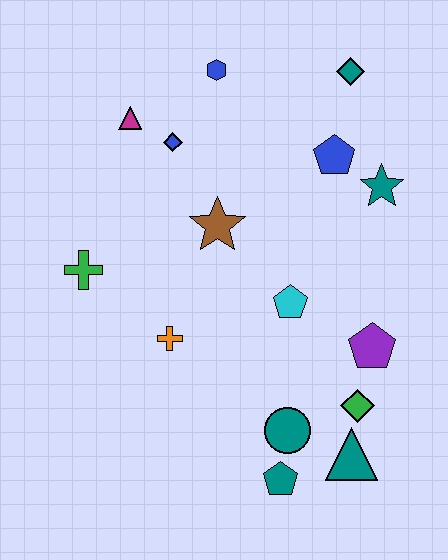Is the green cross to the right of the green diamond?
No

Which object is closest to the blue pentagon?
The teal star is closest to the blue pentagon.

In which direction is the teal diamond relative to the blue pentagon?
The teal diamond is above the blue pentagon.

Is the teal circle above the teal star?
No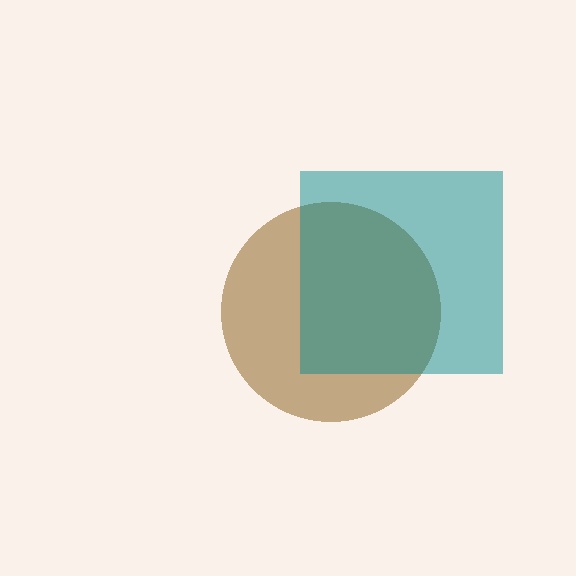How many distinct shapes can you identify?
There are 2 distinct shapes: a brown circle, a teal square.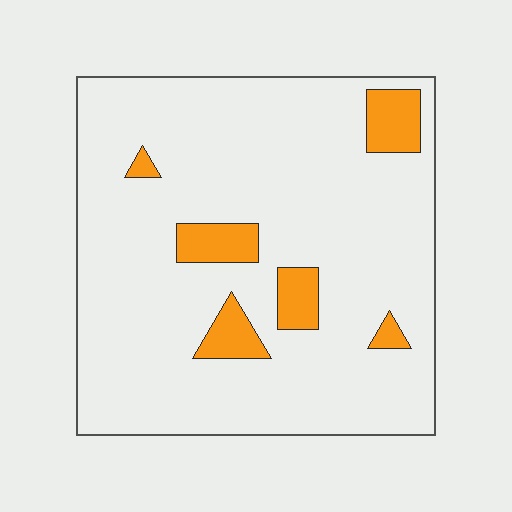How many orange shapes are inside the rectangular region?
6.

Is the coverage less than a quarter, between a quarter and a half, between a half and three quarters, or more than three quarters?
Less than a quarter.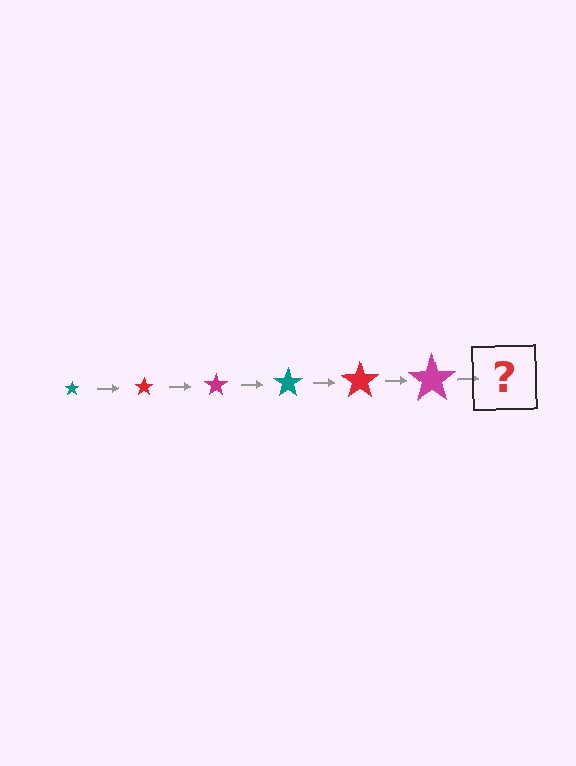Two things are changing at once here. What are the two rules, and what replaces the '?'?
The two rules are that the star grows larger each step and the color cycles through teal, red, and magenta. The '?' should be a teal star, larger than the previous one.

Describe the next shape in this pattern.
It should be a teal star, larger than the previous one.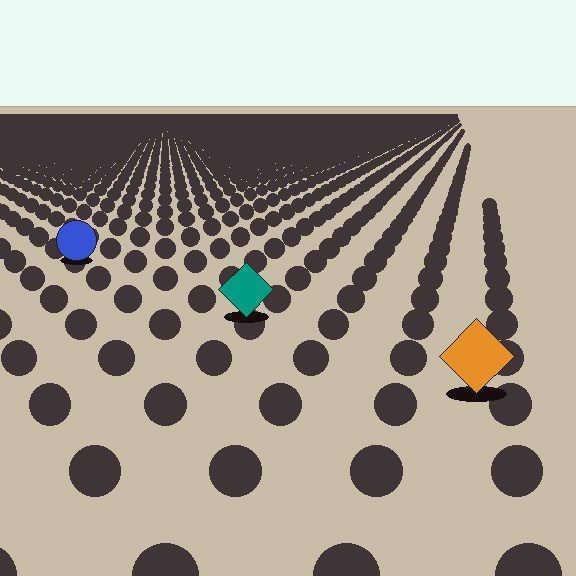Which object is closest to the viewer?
The orange diamond is closest. The texture marks near it are larger and more spread out.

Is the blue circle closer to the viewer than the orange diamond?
No. The orange diamond is closer — you can tell from the texture gradient: the ground texture is coarser near it.